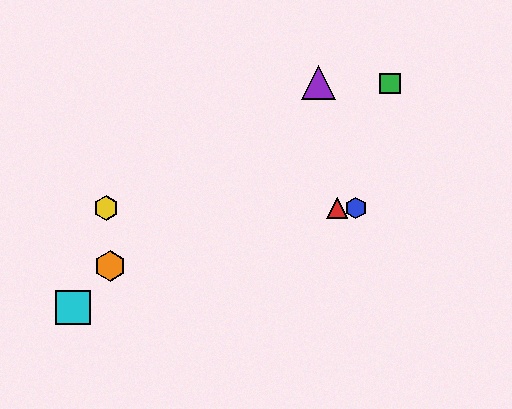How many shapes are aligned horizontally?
3 shapes (the red triangle, the blue hexagon, the yellow hexagon) are aligned horizontally.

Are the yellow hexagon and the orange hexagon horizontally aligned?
No, the yellow hexagon is at y≈208 and the orange hexagon is at y≈266.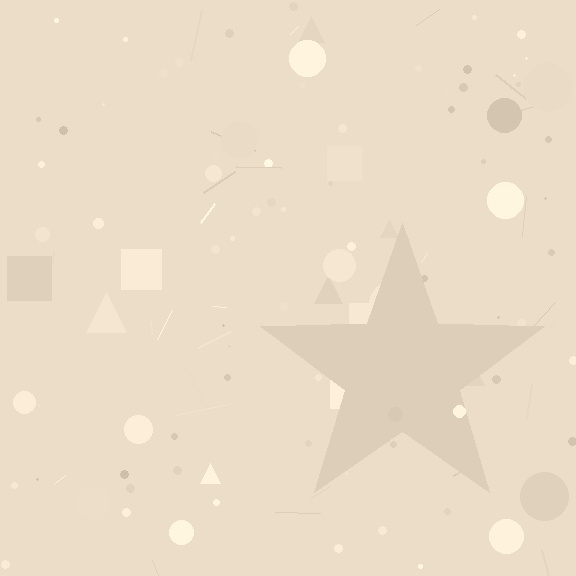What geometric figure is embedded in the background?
A star is embedded in the background.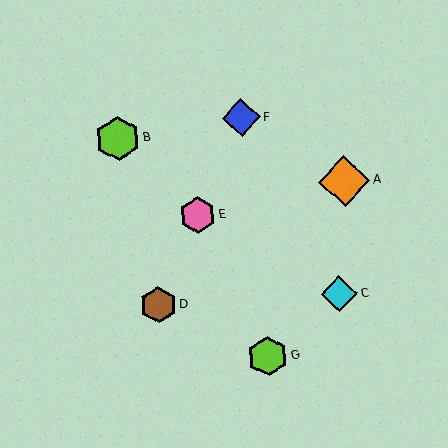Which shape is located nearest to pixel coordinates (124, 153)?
The lime hexagon (labeled B) at (118, 139) is nearest to that location.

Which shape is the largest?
The orange diamond (labeled A) is the largest.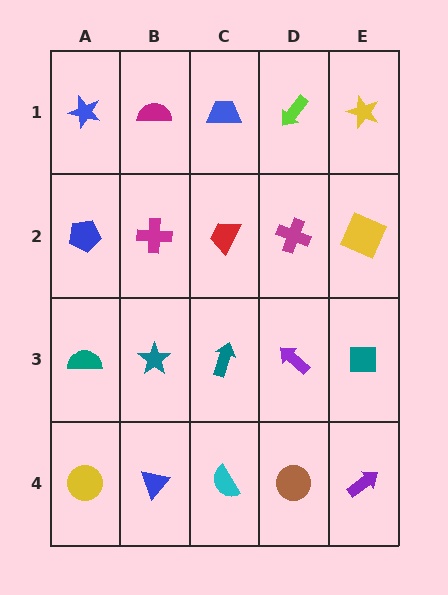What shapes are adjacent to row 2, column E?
A yellow star (row 1, column E), a teal square (row 3, column E), a magenta cross (row 2, column D).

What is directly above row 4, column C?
A teal arrow.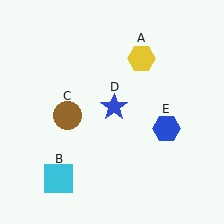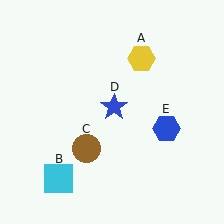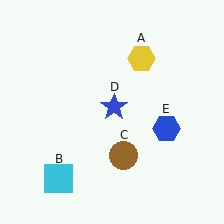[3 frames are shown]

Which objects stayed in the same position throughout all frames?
Yellow hexagon (object A) and cyan square (object B) and blue star (object D) and blue hexagon (object E) remained stationary.